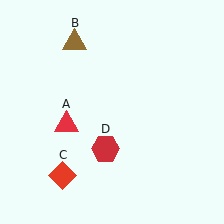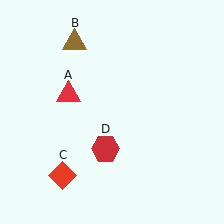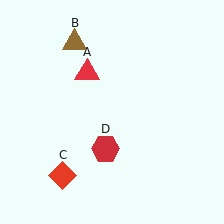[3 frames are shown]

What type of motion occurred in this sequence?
The red triangle (object A) rotated clockwise around the center of the scene.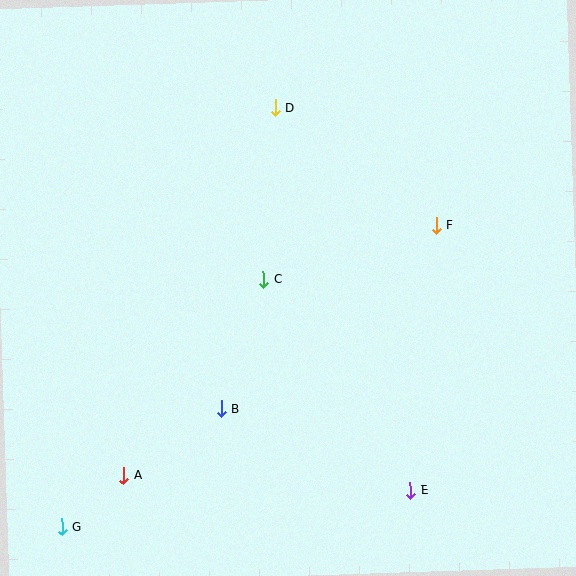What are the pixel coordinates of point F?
Point F is at (436, 225).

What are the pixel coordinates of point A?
Point A is at (124, 476).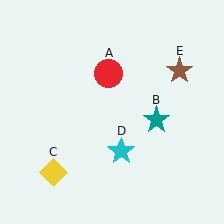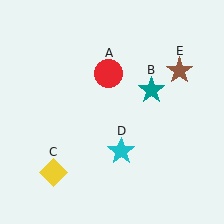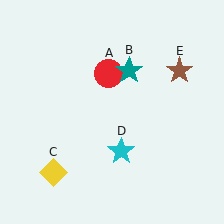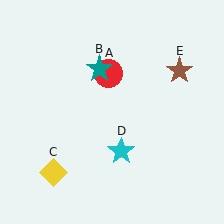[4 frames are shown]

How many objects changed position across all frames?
1 object changed position: teal star (object B).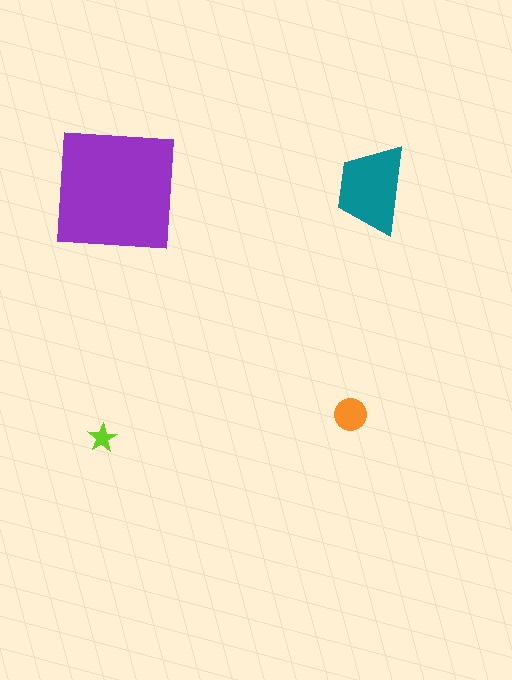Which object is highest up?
The teal trapezoid is topmost.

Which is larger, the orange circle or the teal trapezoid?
The teal trapezoid.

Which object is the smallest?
The lime star.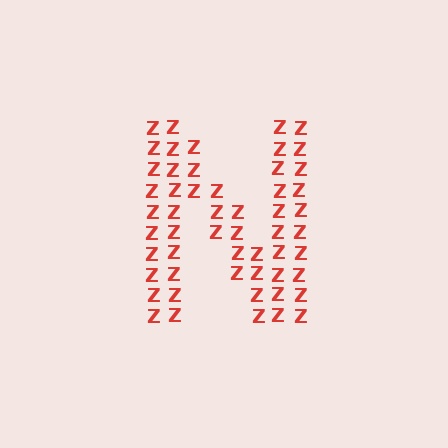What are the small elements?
The small elements are letter Z's.